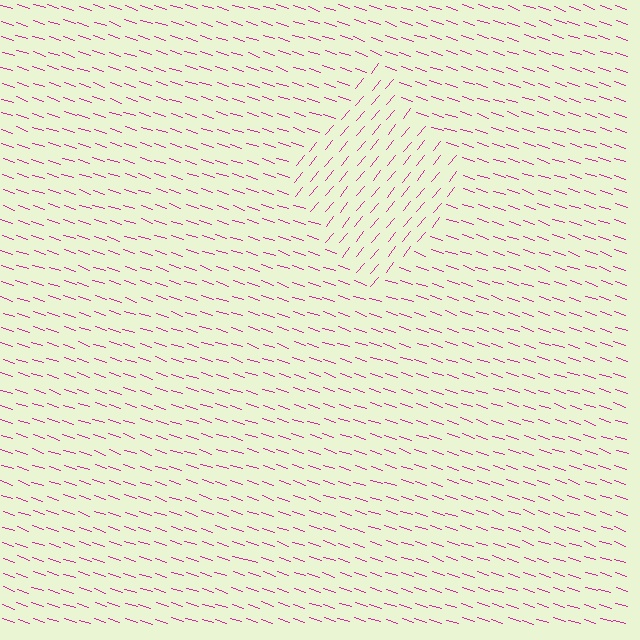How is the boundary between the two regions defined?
The boundary is defined purely by a change in line orientation (approximately 69 degrees difference). All lines are the same color and thickness.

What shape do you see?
I see a diamond.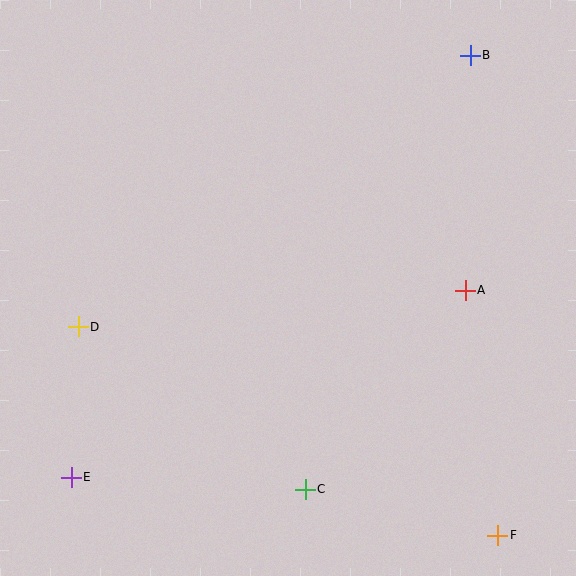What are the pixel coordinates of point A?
Point A is at (465, 290).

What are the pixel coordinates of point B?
Point B is at (470, 55).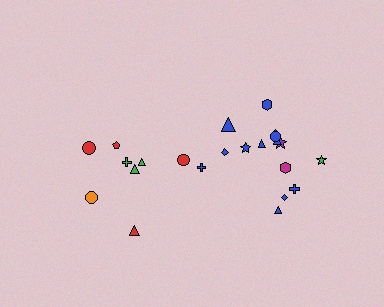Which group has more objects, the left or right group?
The right group.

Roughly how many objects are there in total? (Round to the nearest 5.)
Roughly 25 objects in total.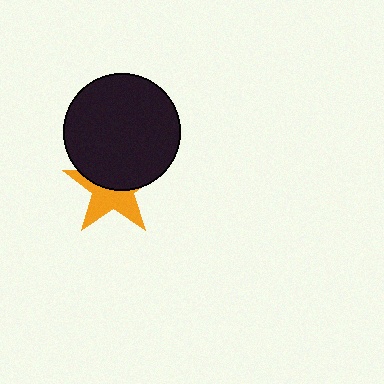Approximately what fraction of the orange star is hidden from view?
Roughly 51% of the orange star is hidden behind the black circle.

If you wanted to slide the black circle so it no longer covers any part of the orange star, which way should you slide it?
Slide it up — that is the most direct way to separate the two shapes.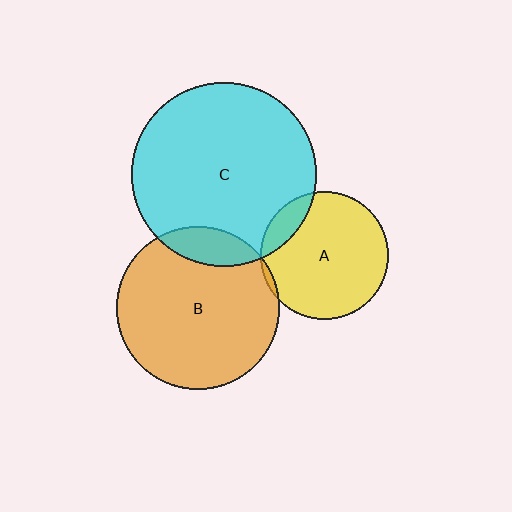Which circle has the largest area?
Circle C (cyan).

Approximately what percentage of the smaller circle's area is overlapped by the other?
Approximately 5%.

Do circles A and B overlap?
Yes.